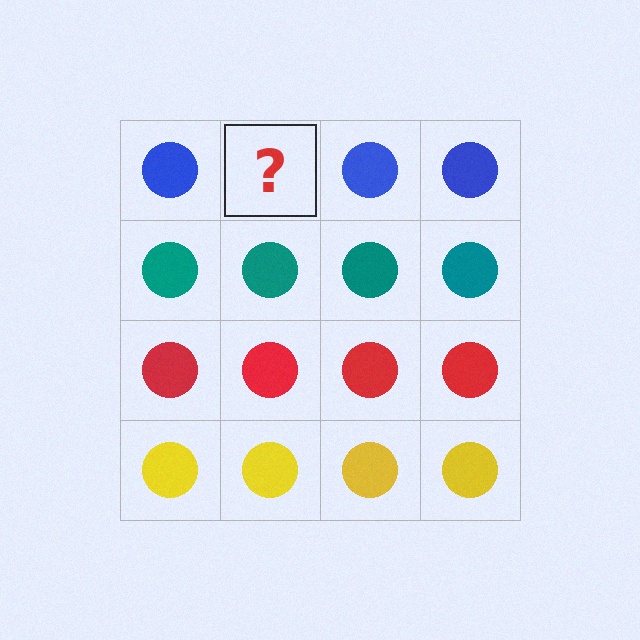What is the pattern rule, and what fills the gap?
The rule is that each row has a consistent color. The gap should be filled with a blue circle.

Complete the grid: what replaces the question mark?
The question mark should be replaced with a blue circle.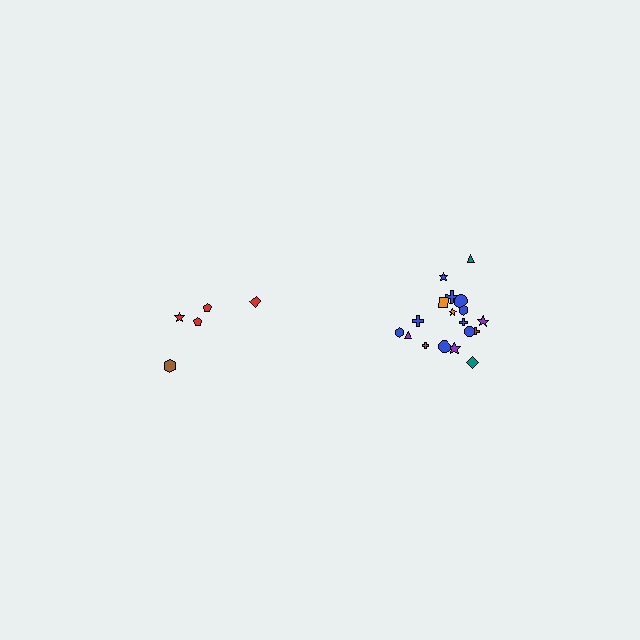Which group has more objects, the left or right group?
The right group.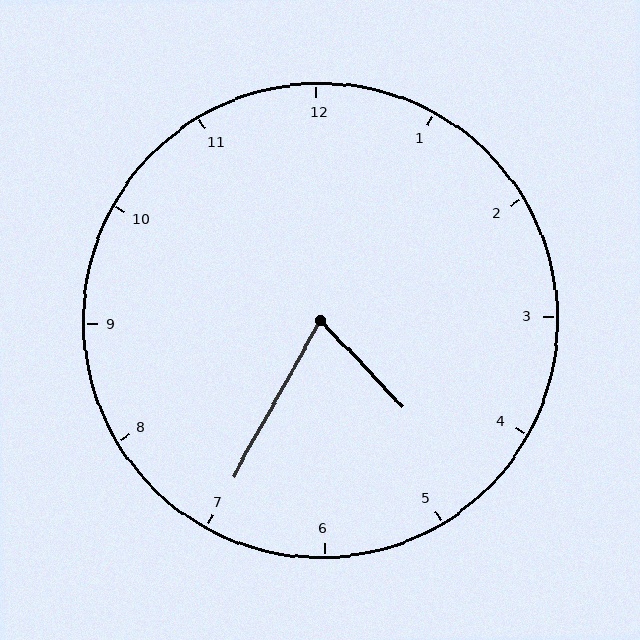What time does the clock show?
4:35.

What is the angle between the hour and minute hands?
Approximately 72 degrees.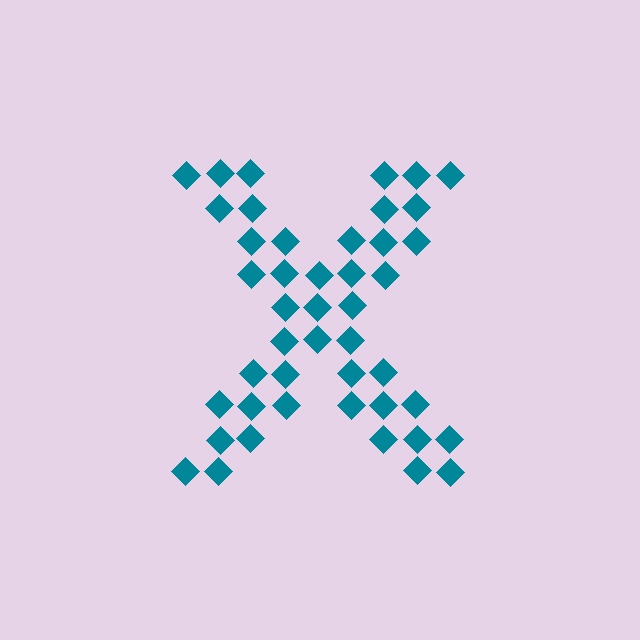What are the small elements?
The small elements are diamonds.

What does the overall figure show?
The overall figure shows the letter X.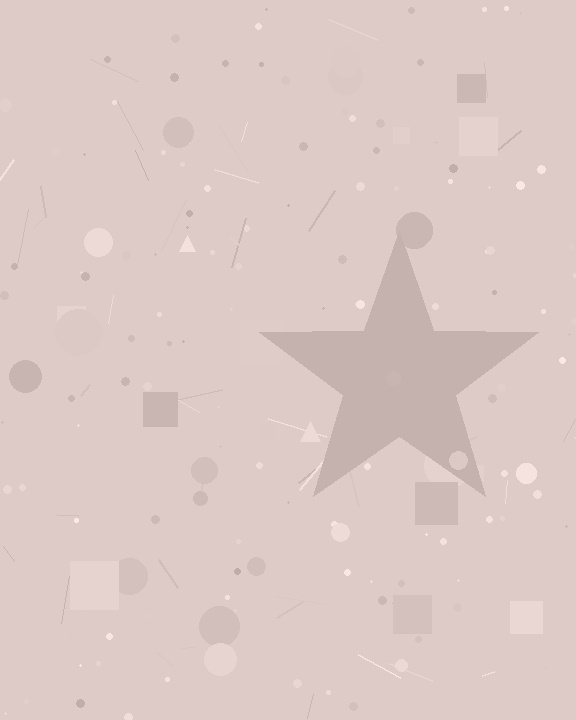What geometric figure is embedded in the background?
A star is embedded in the background.